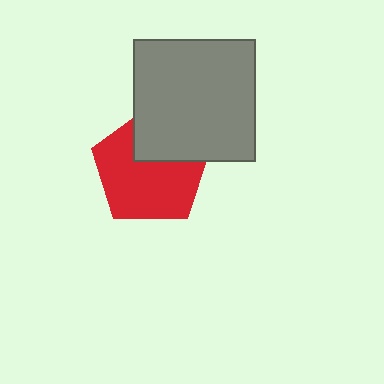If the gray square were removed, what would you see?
You would see the complete red pentagon.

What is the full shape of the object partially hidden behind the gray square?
The partially hidden object is a red pentagon.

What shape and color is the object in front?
The object in front is a gray square.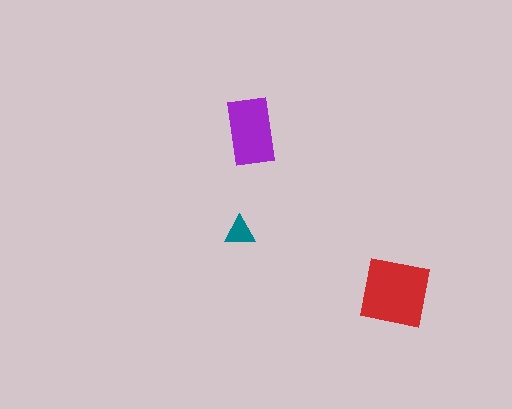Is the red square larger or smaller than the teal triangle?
Larger.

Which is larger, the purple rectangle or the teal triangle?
The purple rectangle.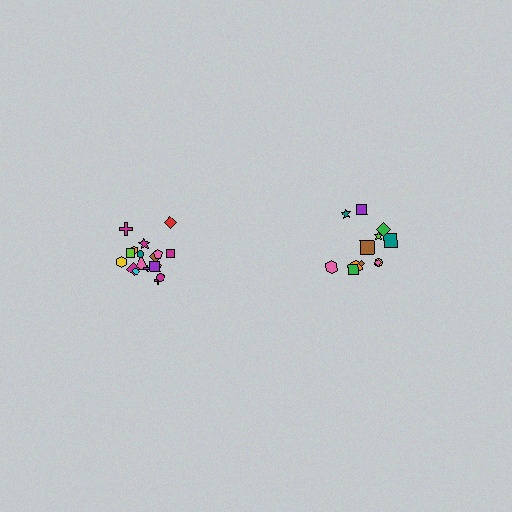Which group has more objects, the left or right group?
The left group.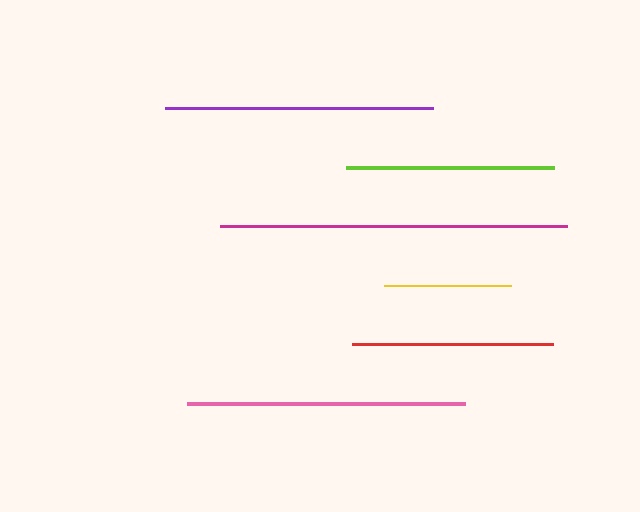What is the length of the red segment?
The red segment is approximately 201 pixels long.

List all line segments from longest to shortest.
From longest to shortest: magenta, pink, purple, lime, red, yellow.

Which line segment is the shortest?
The yellow line is the shortest at approximately 127 pixels.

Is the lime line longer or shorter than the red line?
The lime line is longer than the red line.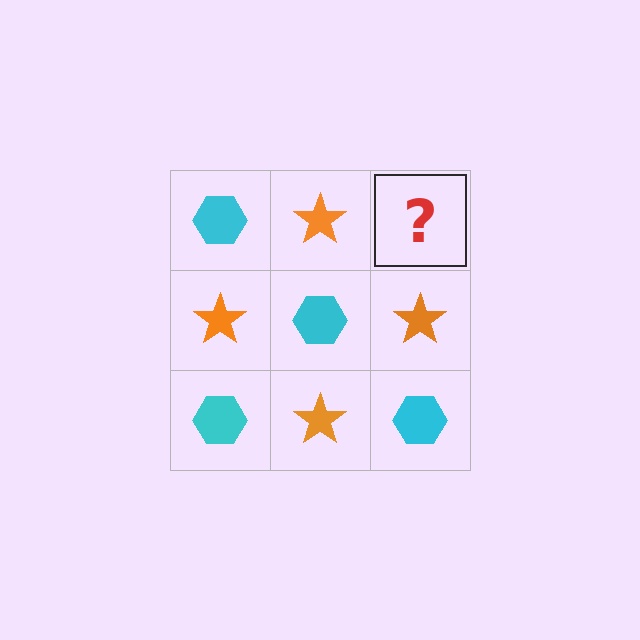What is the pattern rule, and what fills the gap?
The rule is that it alternates cyan hexagon and orange star in a checkerboard pattern. The gap should be filled with a cyan hexagon.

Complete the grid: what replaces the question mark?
The question mark should be replaced with a cyan hexagon.